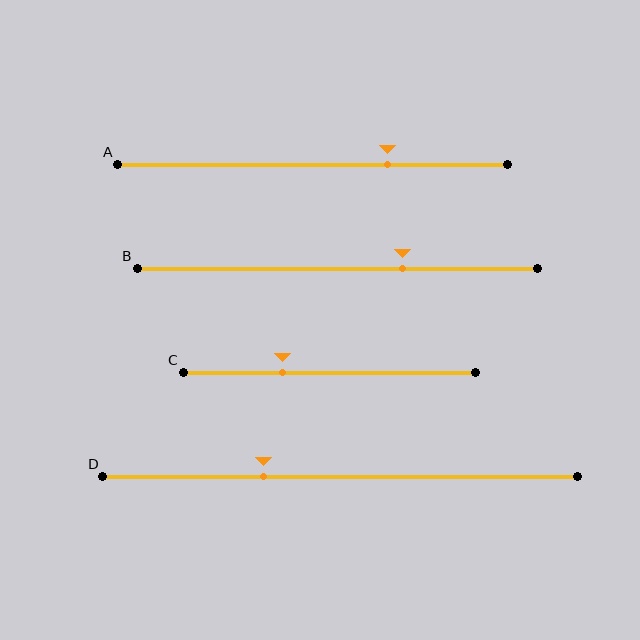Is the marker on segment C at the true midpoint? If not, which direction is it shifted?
No, the marker on segment C is shifted to the left by about 16% of the segment length.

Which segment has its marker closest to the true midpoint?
Segment C has its marker closest to the true midpoint.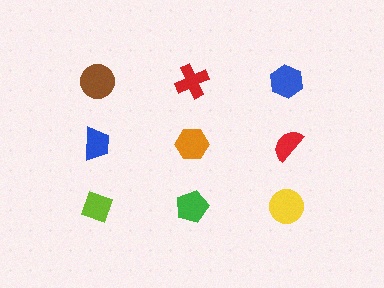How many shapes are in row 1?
3 shapes.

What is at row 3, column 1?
A lime diamond.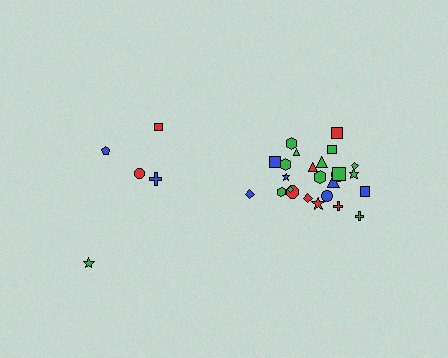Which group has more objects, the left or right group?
The right group.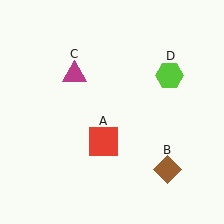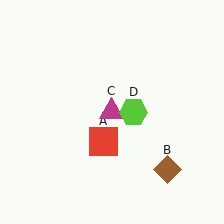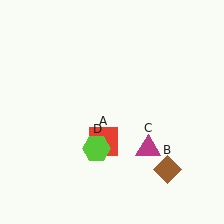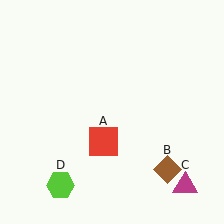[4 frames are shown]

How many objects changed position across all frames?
2 objects changed position: magenta triangle (object C), lime hexagon (object D).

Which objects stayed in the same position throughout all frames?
Red square (object A) and brown diamond (object B) remained stationary.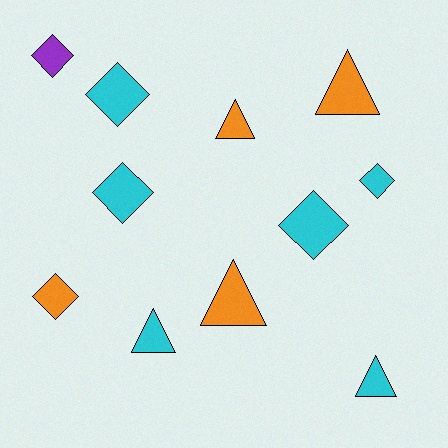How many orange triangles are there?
There are 3 orange triangles.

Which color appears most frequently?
Cyan, with 6 objects.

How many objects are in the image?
There are 11 objects.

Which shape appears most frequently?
Diamond, with 6 objects.